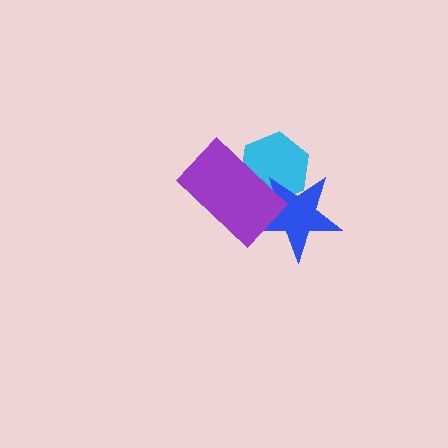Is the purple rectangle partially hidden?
No, no other shape covers it.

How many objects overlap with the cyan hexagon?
2 objects overlap with the cyan hexagon.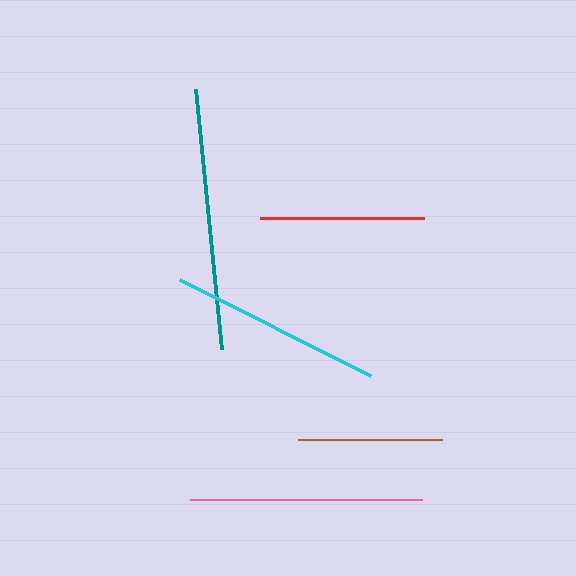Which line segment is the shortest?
The brown line is the shortest at approximately 144 pixels.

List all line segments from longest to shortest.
From longest to shortest: teal, pink, cyan, red, brown.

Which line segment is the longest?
The teal line is the longest at approximately 262 pixels.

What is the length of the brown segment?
The brown segment is approximately 144 pixels long.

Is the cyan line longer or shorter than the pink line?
The pink line is longer than the cyan line.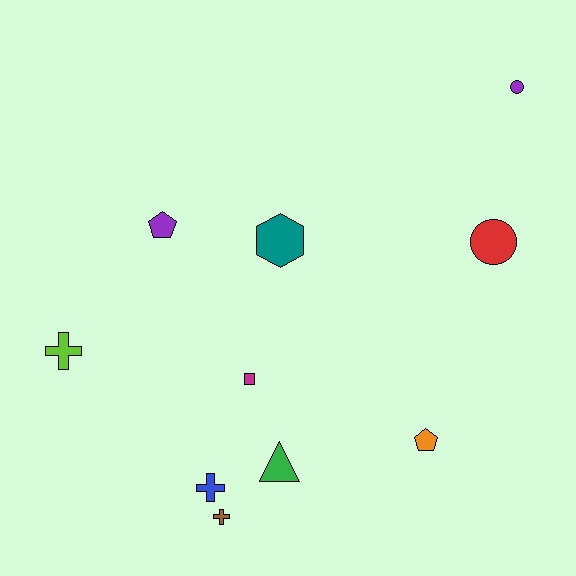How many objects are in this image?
There are 10 objects.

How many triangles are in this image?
There is 1 triangle.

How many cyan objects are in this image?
There are no cyan objects.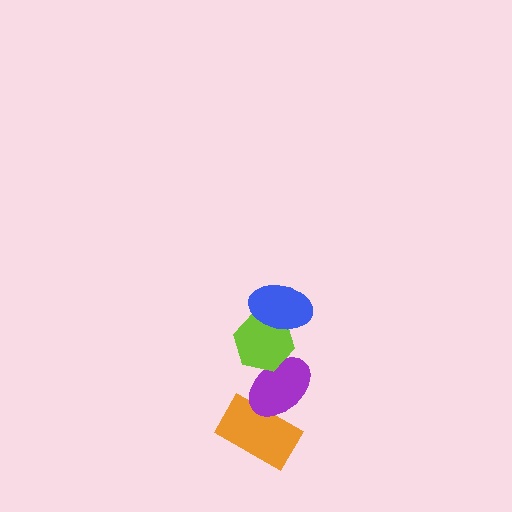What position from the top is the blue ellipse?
The blue ellipse is 1st from the top.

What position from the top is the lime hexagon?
The lime hexagon is 2nd from the top.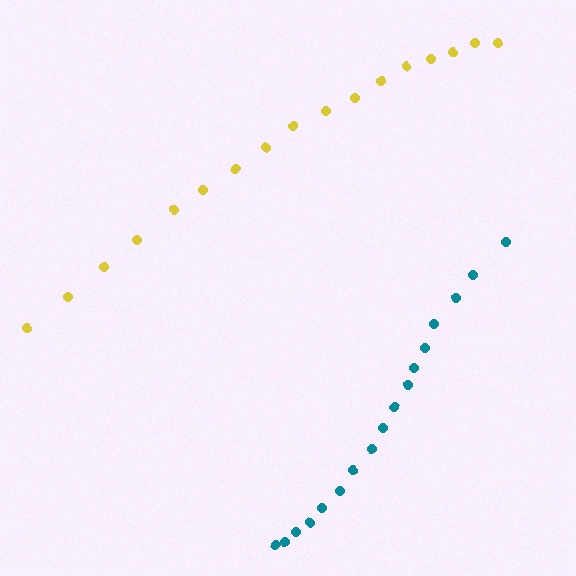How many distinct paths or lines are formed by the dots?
There are 2 distinct paths.